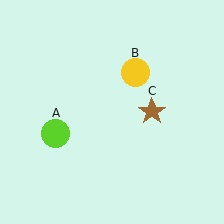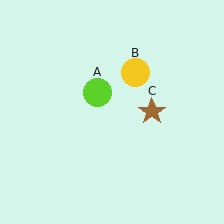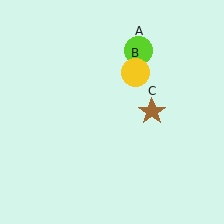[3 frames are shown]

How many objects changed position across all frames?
1 object changed position: lime circle (object A).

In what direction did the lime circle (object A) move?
The lime circle (object A) moved up and to the right.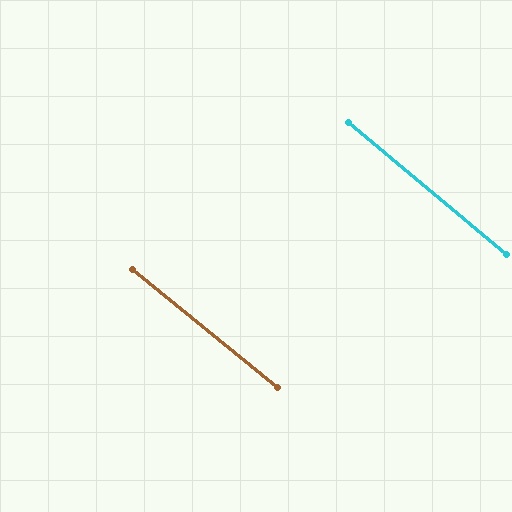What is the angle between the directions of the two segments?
Approximately 1 degree.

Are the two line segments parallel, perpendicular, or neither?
Parallel — their directions differ by only 0.7°.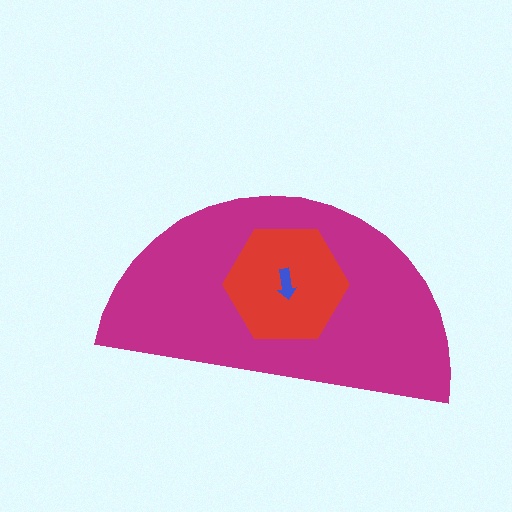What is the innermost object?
The blue arrow.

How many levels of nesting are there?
3.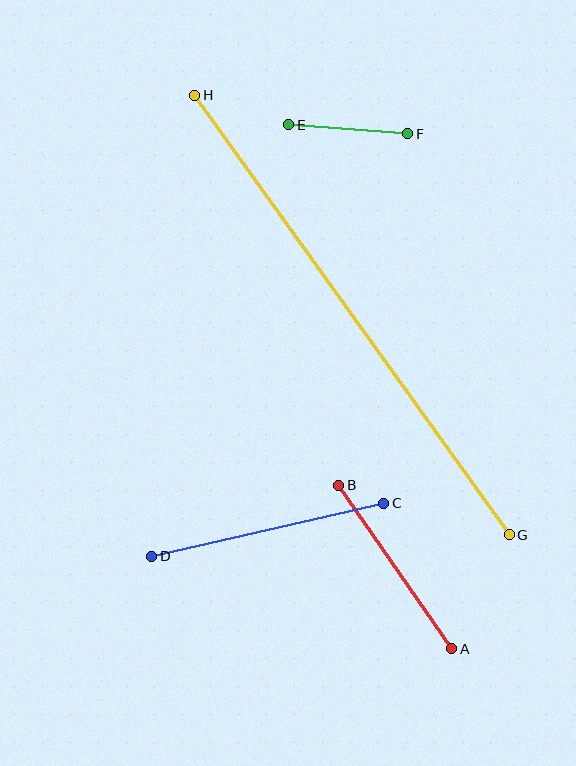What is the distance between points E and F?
The distance is approximately 119 pixels.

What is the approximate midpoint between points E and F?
The midpoint is at approximately (348, 129) pixels.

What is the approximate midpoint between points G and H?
The midpoint is at approximately (352, 315) pixels.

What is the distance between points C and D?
The distance is approximately 238 pixels.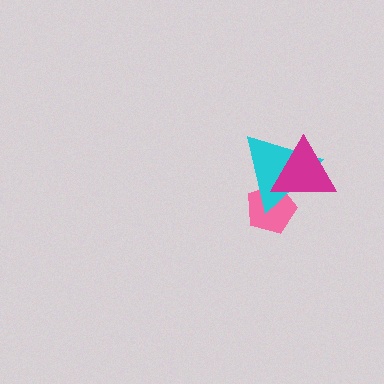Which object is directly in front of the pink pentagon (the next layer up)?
The cyan triangle is directly in front of the pink pentagon.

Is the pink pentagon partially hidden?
Yes, it is partially covered by another shape.